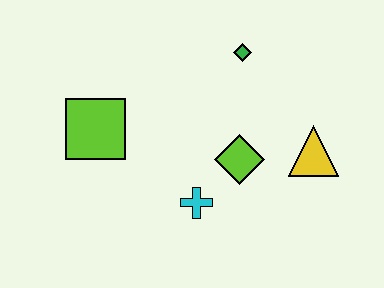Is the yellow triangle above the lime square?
No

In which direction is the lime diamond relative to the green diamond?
The lime diamond is below the green diamond.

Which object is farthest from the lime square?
The yellow triangle is farthest from the lime square.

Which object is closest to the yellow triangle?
The lime diamond is closest to the yellow triangle.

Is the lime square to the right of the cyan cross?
No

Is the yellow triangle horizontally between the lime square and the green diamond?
No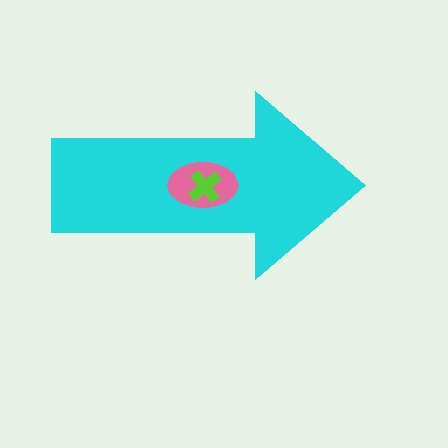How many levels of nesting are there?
3.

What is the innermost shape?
The lime cross.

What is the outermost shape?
The cyan arrow.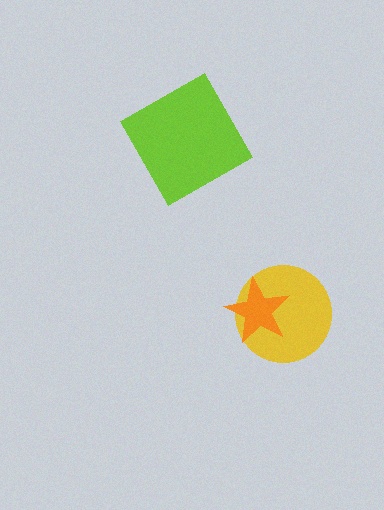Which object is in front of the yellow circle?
The orange star is in front of the yellow circle.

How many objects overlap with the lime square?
0 objects overlap with the lime square.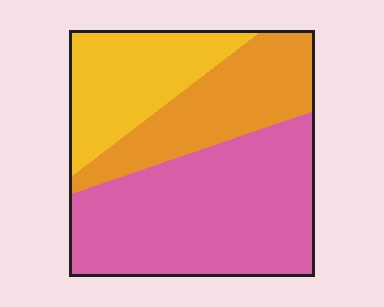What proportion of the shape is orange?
Orange takes up about one quarter (1/4) of the shape.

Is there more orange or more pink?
Pink.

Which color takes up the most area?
Pink, at roughly 50%.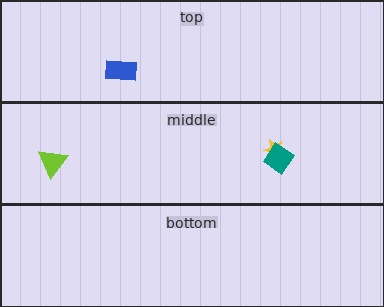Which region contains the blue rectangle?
The top region.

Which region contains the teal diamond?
The middle region.